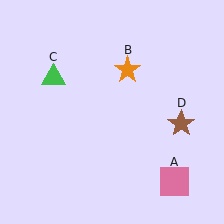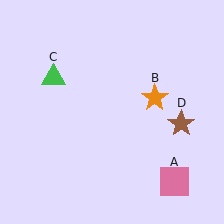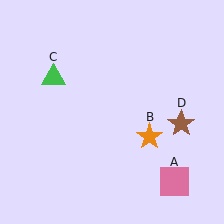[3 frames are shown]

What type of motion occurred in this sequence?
The orange star (object B) rotated clockwise around the center of the scene.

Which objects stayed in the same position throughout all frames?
Pink square (object A) and green triangle (object C) and brown star (object D) remained stationary.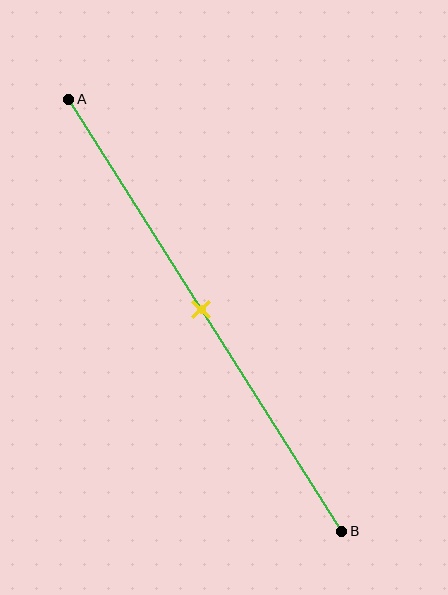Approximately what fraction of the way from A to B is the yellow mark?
The yellow mark is approximately 50% of the way from A to B.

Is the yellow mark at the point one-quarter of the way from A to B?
No, the mark is at about 50% from A, not at the 25% one-quarter point.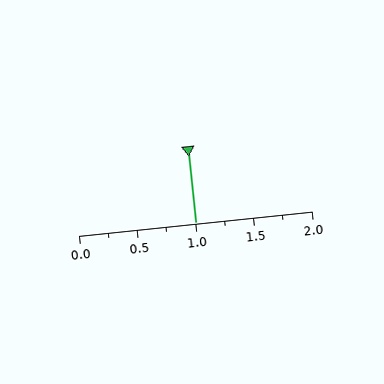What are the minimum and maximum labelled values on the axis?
The axis runs from 0.0 to 2.0.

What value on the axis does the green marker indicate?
The marker indicates approximately 1.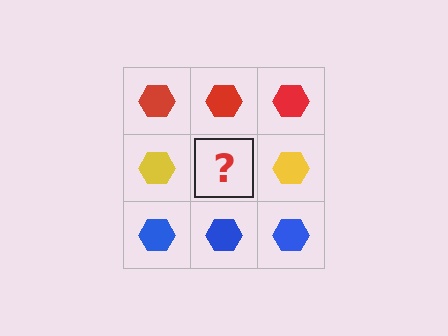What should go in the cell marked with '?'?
The missing cell should contain a yellow hexagon.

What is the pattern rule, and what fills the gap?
The rule is that each row has a consistent color. The gap should be filled with a yellow hexagon.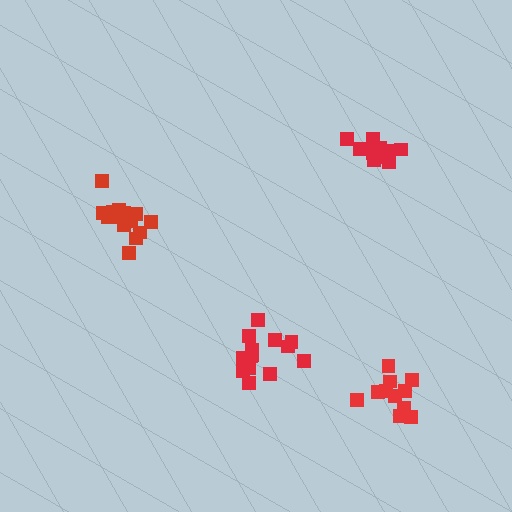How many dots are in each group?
Group 1: 10 dots, Group 2: 14 dots, Group 3: 16 dots, Group 4: 11 dots (51 total).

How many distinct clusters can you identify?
There are 4 distinct clusters.